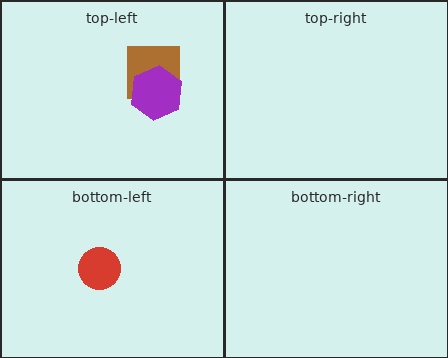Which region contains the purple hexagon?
The top-left region.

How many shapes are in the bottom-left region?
1.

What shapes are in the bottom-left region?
The red circle.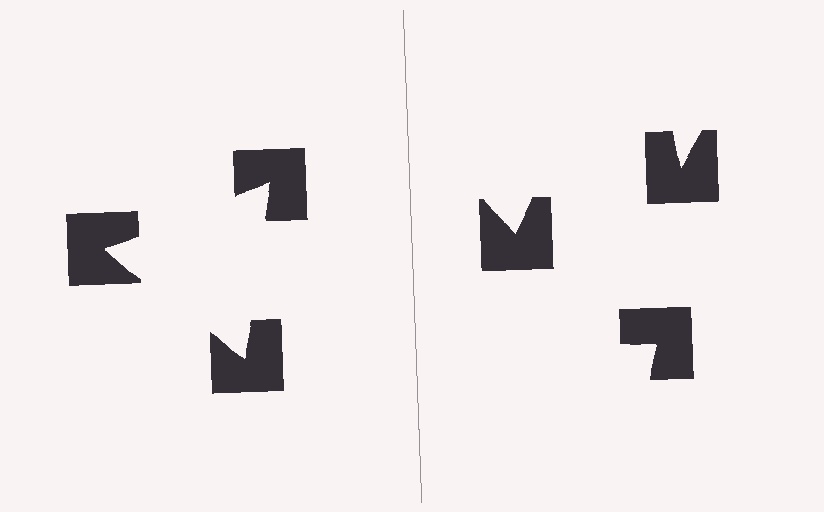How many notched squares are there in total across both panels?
6 — 3 on each side.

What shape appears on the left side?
An illusory triangle.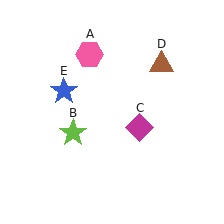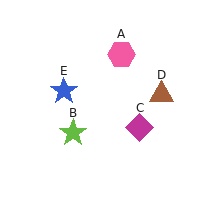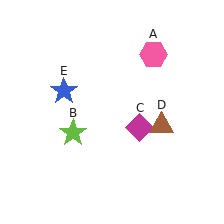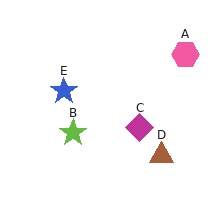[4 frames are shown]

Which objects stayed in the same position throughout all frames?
Lime star (object B) and magenta diamond (object C) and blue star (object E) remained stationary.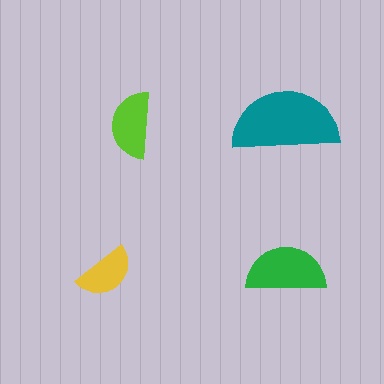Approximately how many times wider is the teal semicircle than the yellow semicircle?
About 2 times wider.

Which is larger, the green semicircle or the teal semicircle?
The teal one.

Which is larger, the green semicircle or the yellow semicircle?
The green one.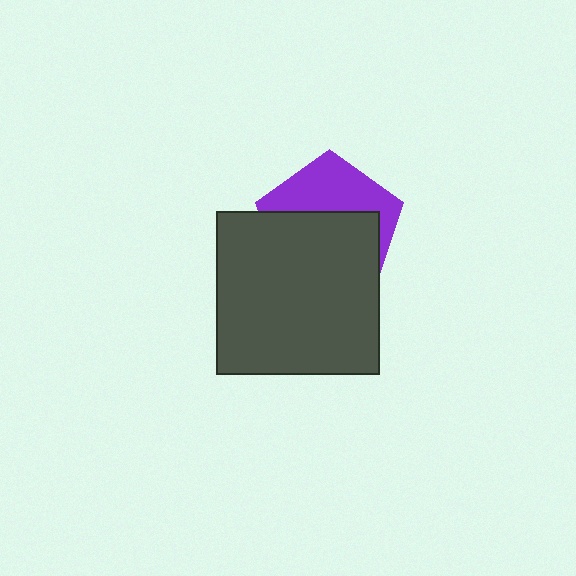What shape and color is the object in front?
The object in front is a dark gray square.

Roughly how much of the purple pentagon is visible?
A small part of it is visible (roughly 41%).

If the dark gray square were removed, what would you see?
You would see the complete purple pentagon.